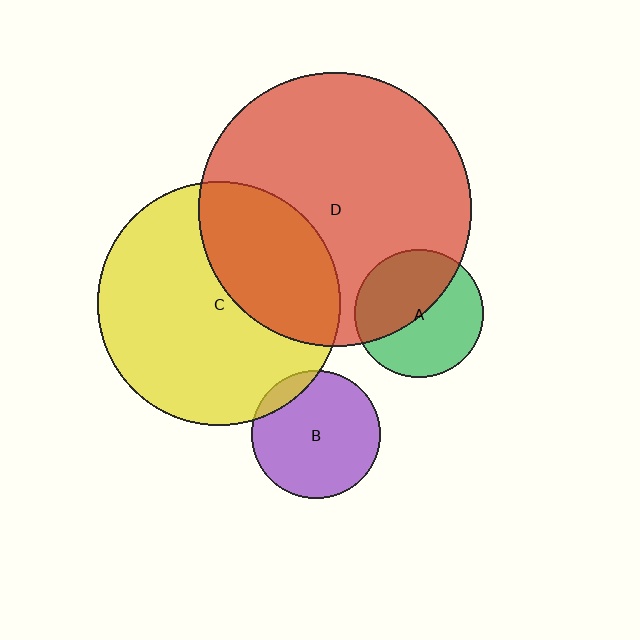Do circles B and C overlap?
Yes.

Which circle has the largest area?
Circle D (red).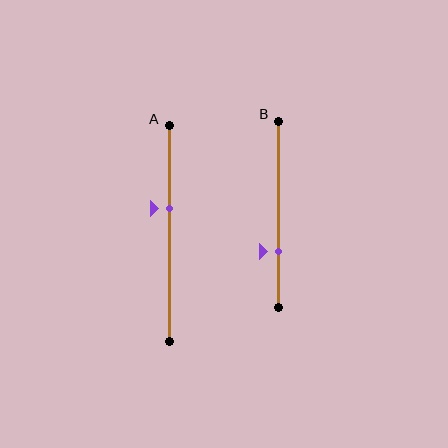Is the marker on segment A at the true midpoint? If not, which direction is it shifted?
No, the marker on segment A is shifted upward by about 11% of the segment length.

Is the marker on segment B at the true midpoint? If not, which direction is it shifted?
No, the marker on segment B is shifted downward by about 20% of the segment length.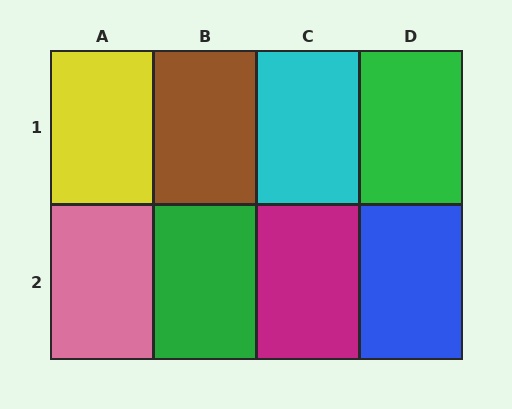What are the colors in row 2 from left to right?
Pink, green, magenta, blue.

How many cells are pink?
1 cell is pink.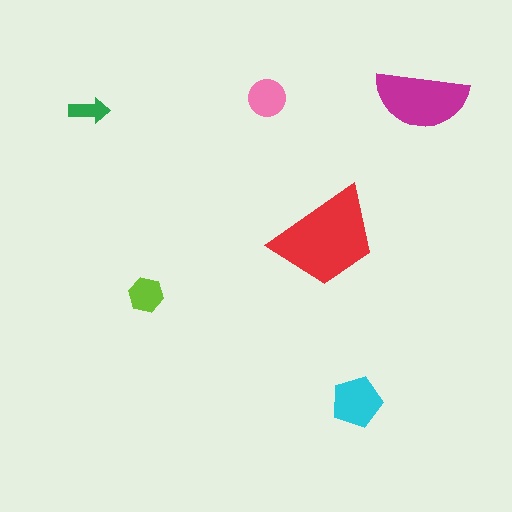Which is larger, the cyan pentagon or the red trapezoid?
The red trapezoid.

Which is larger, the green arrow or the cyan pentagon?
The cyan pentagon.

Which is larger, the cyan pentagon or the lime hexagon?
The cyan pentagon.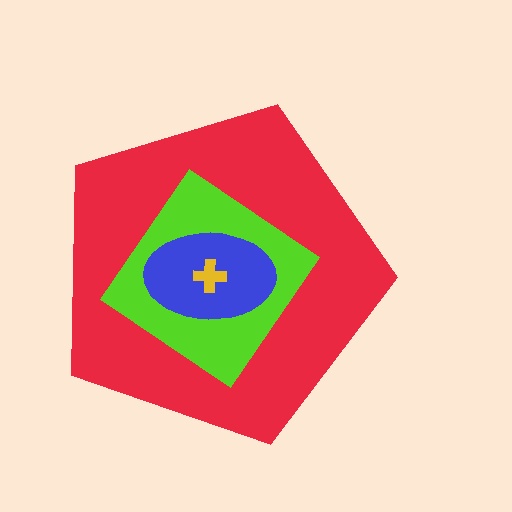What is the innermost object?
The yellow cross.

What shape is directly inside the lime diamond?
The blue ellipse.